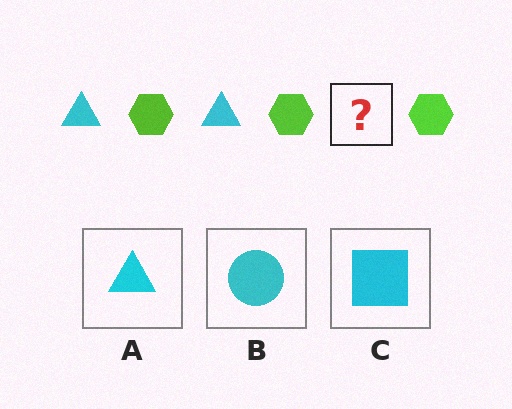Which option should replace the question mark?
Option A.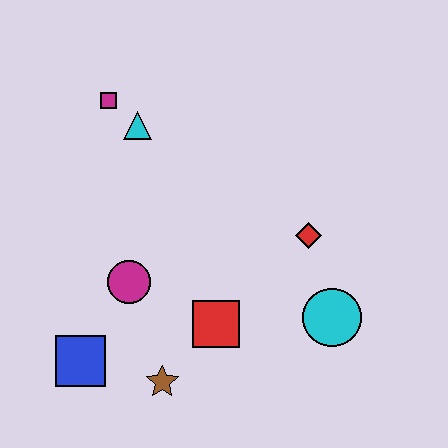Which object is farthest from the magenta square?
The cyan circle is farthest from the magenta square.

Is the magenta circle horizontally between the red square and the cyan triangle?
No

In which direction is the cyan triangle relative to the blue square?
The cyan triangle is above the blue square.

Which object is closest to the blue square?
The brown star is closest to the blue square.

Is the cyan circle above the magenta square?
No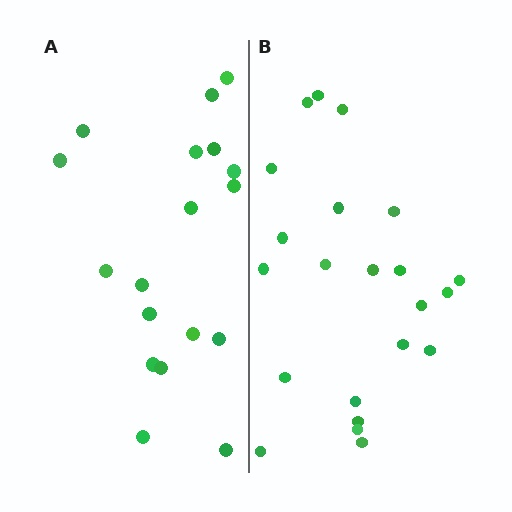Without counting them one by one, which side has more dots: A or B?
Region B (the right region) has more dots.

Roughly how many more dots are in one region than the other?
Region B has about 4 more dots than region A.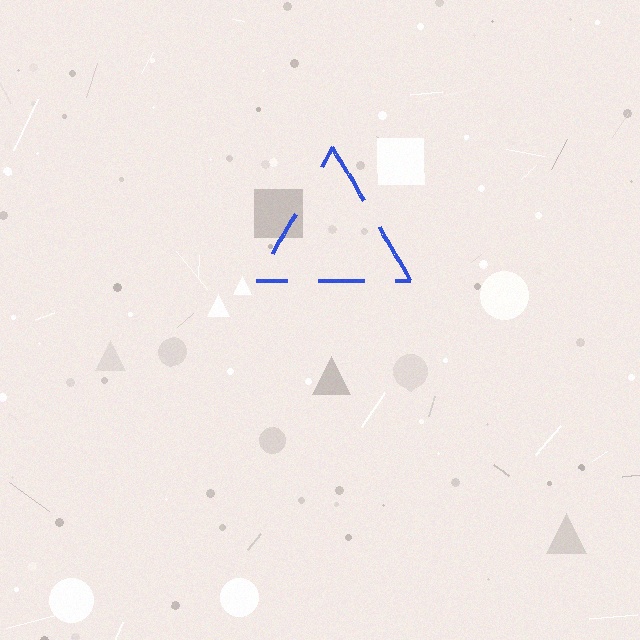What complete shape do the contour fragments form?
The contour fragments form a triangle.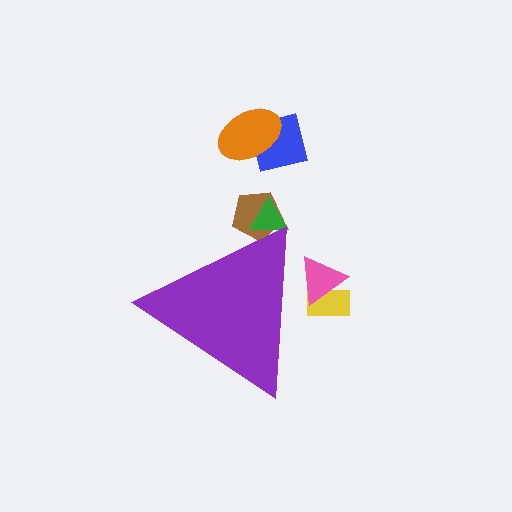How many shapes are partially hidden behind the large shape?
4 shapes are partially hidden.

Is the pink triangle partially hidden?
Yes, the pink triangle is partially hidden behind the purple triangle.